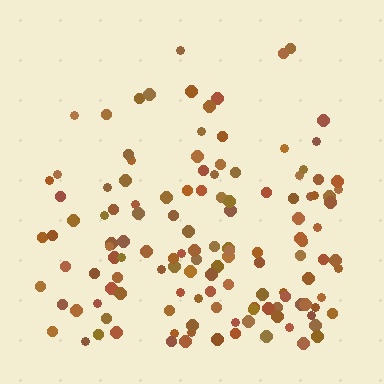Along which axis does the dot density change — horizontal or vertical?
Vertical.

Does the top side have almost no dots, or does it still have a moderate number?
Still a moderate number, just noticeably fewer than the bottom.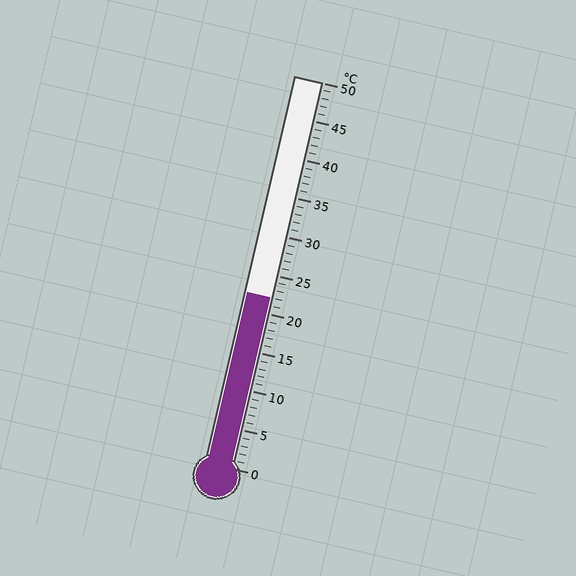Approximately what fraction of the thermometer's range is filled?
The thermometer is filled to approximately 45% of its range.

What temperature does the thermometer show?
The thermometer shows approximately 22°C.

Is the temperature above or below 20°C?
The temperature is above 20°C.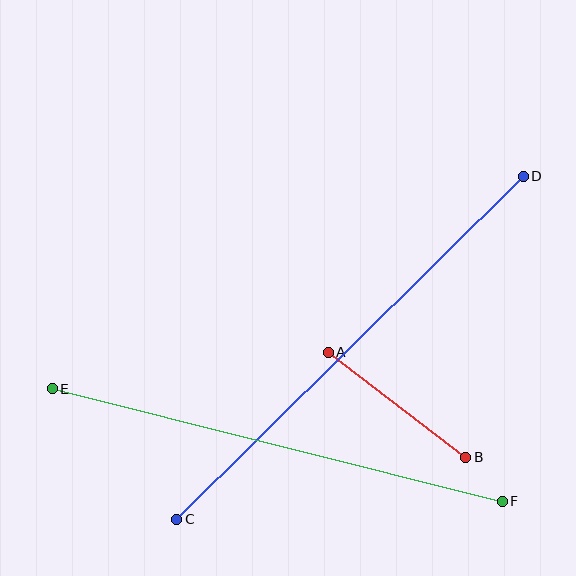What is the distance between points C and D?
The distance is approximately 487 pixels.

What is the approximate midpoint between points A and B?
The midpoint is at approximately (397, 405) pixels.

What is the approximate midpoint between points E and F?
The midpoint is at approximately (277, 445) pixels.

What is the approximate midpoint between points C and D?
The midpoint is at approximately (350, 348) pixels.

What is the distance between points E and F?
The distance is approximately 464 pixels.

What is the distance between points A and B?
The distance is approximately 173 pixels.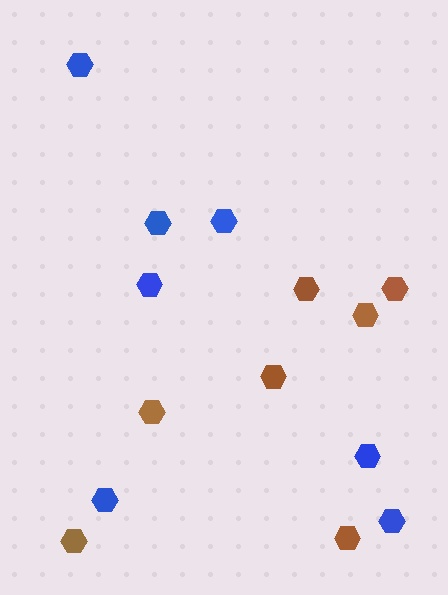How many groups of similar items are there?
There are 2 groups: one group of blue hexagons (7) and one group of brown hexagons (7).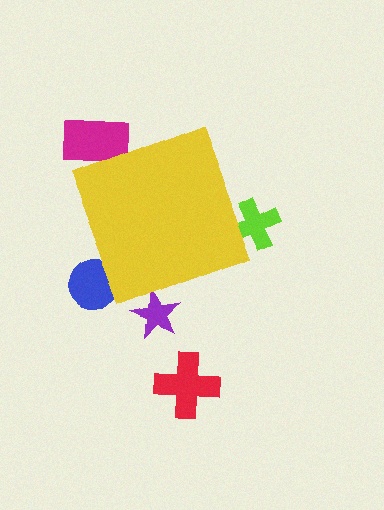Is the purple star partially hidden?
Yes, the purple star is partially hidden behind the yellow diamond.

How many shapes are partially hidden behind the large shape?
4 shapes are partially hidden.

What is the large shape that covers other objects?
A yellow diamond.